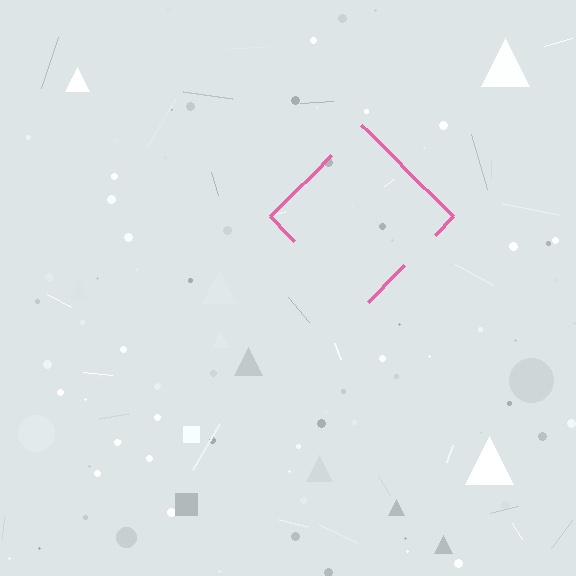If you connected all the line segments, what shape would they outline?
They would outline a diamond.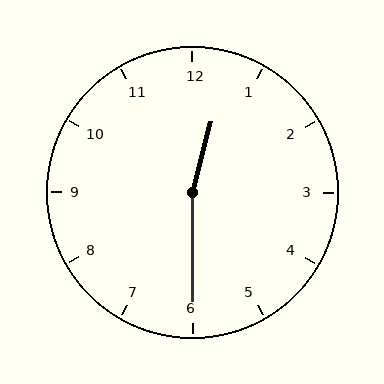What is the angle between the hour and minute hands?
Approximately 165 degrees.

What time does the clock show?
12:30.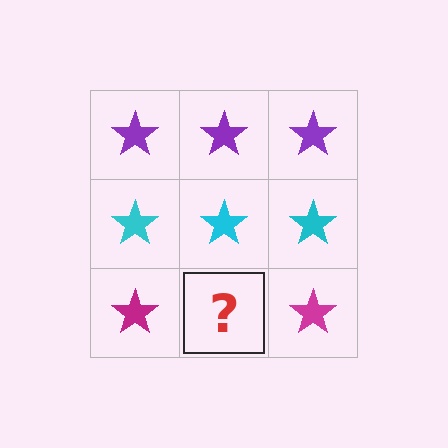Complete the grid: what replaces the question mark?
The question mark should be replaced with a magenta star.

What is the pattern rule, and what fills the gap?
The rule is that each row has a consistent color. The gap should be filled with a magenta star.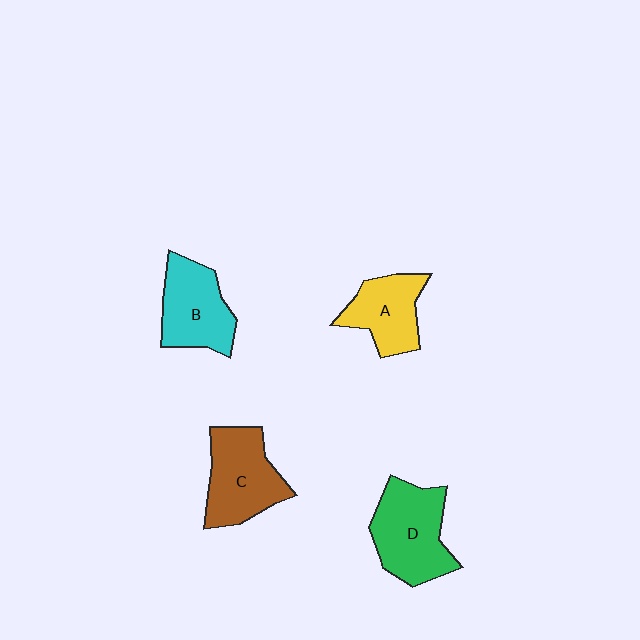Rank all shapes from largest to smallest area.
From largest to smallest: D (green), C (brown), B (cyan), A (yellow).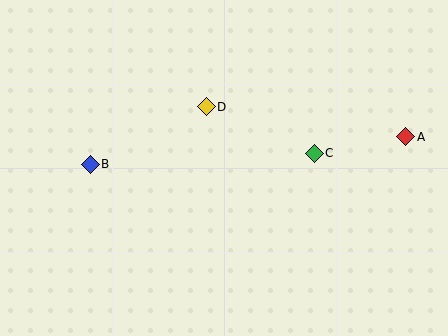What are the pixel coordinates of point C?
Point C is at (314, 153).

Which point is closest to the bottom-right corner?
Point A is closest to the bottom-right corner.